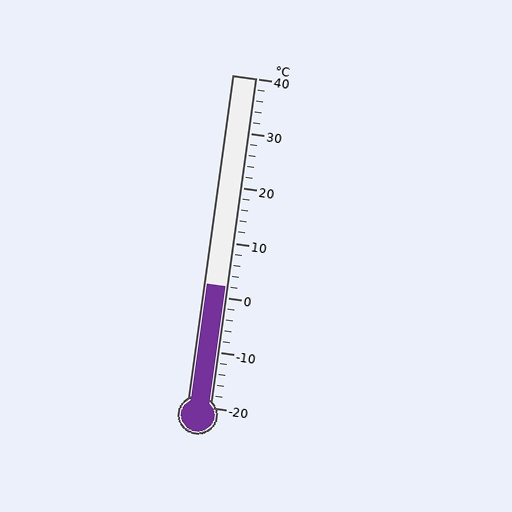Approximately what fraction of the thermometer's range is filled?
The thermometer is filled to approximately 35% of its range.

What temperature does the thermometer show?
The thermometer shows approximately 2°C.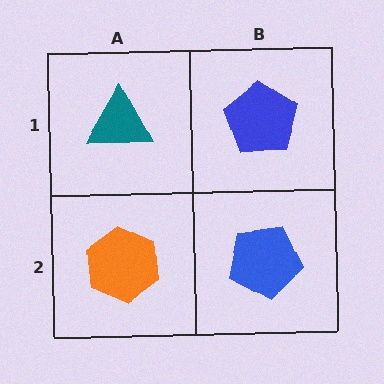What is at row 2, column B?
A blue pentagon.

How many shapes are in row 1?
2 shapes.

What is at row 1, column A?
A teal triangle.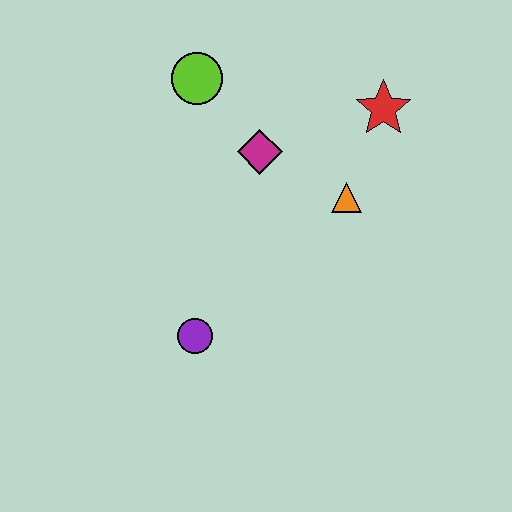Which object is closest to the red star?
The orange triangle is closest to the red star.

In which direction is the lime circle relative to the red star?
The lime circle is to the left of the red star.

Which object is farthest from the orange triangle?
The purple circle is farthest from the orange triangle.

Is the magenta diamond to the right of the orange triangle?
No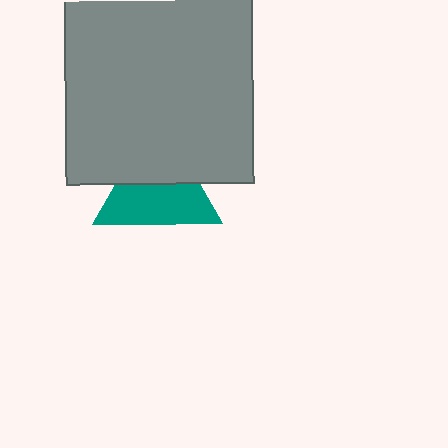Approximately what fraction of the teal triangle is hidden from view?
Roughly 42% of the teal triangle is hidden behind the gray rectangle.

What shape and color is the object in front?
The object in front is a gray rectangle.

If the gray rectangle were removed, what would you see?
You would see the complete teal triangle.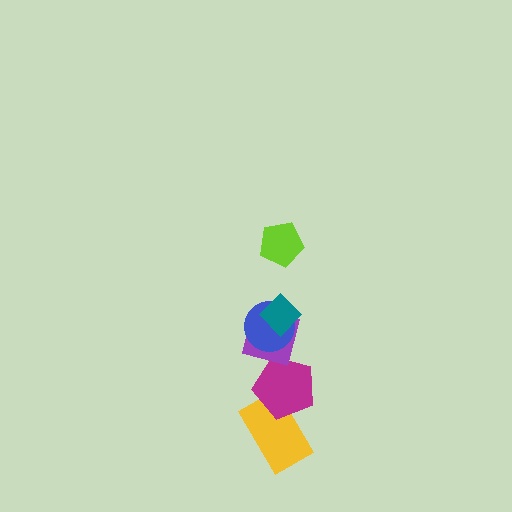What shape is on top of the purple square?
The blue circle is on top of the purple square.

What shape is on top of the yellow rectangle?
The magenta pentagon is on top of the yellow rectangle.